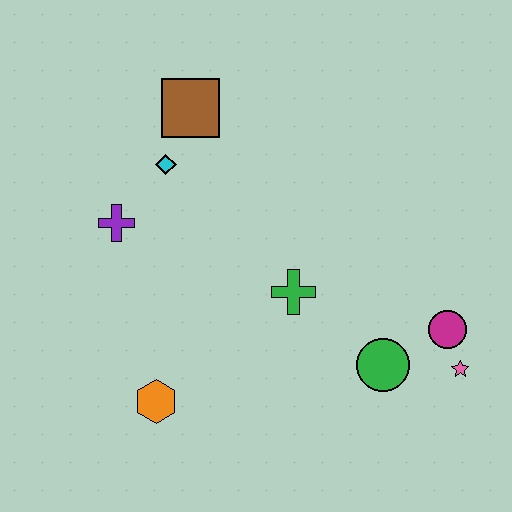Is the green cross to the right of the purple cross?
Yes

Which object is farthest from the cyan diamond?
The pink star is farthest from the cyan diamond.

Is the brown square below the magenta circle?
No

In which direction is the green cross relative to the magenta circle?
The green cross is to the left of the magenta circle.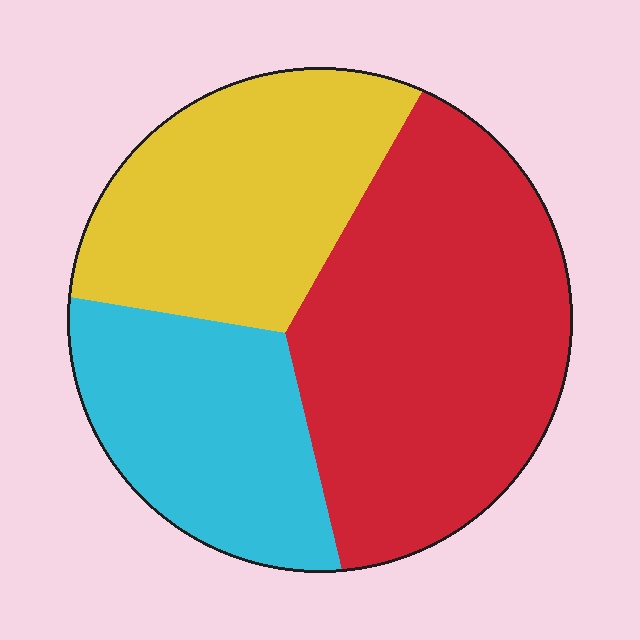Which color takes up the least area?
Cyan, at roughly 25%.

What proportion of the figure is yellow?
Yellow covers about 30% of the figure.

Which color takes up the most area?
Red, at roughly 45%.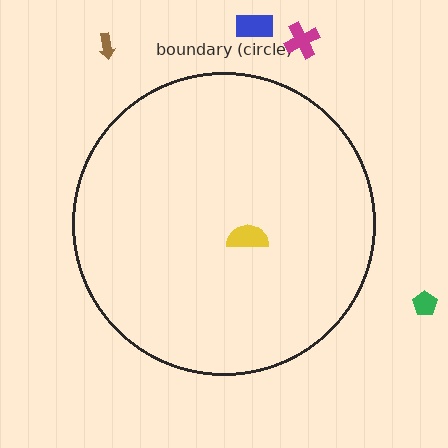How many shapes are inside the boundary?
1 inside, 4 outside.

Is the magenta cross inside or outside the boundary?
Outside.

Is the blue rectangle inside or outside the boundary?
Outside.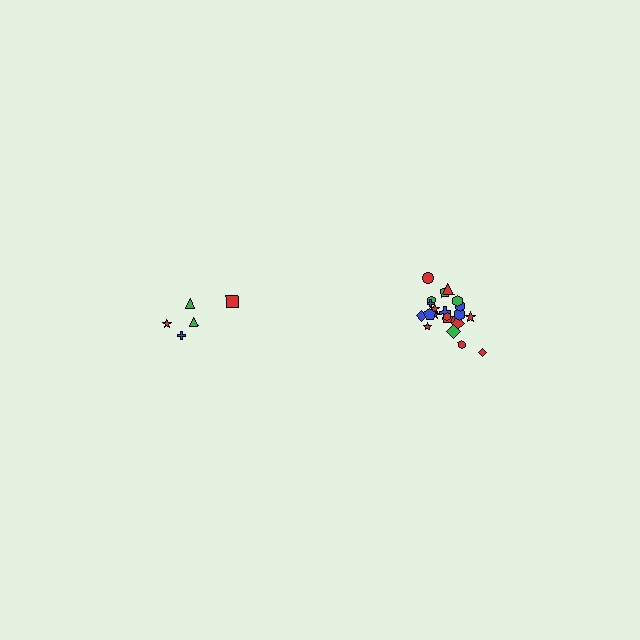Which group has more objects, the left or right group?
The right group.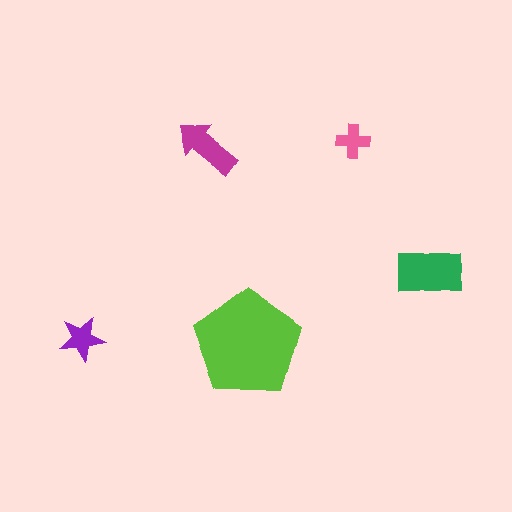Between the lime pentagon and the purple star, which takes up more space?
The lime pentagon.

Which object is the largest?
The lime pentagon.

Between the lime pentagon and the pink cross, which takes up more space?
The lime pentagon.